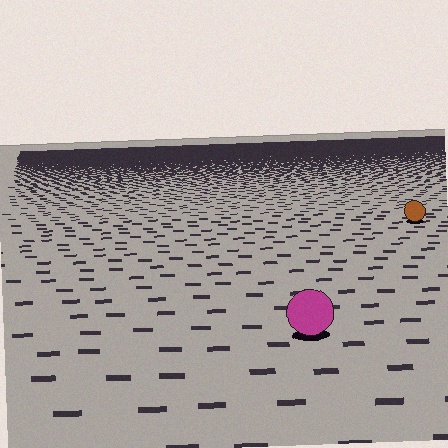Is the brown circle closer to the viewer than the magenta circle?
No. The magenta circle is closer — you can tell from the texture gradient: the ground texture is coarser near it.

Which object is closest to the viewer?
The magenta circle is closest. The texture marks near it are larger and more spread out.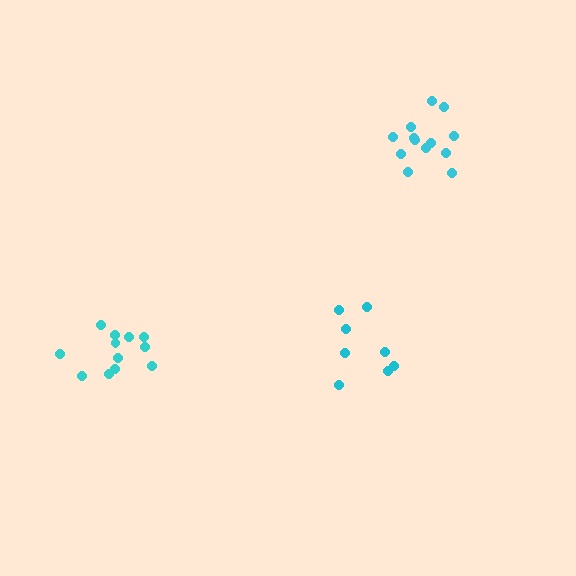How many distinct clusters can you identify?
There are 3 distinct clusters.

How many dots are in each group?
Group 1: 12 dots, Group 2: 8 dots, Group 3: 13 dots (33 total).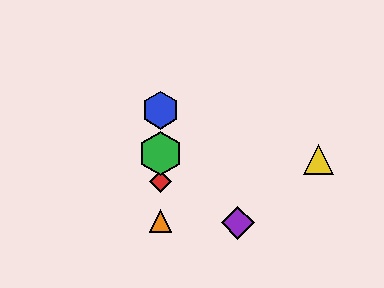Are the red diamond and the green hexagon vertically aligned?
Yes, both are at x≈160.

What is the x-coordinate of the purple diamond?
The purple diamond is at x≈238.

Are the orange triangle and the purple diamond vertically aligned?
No, the orange triangle is at x≈160 and the purple diamond is at x≈238.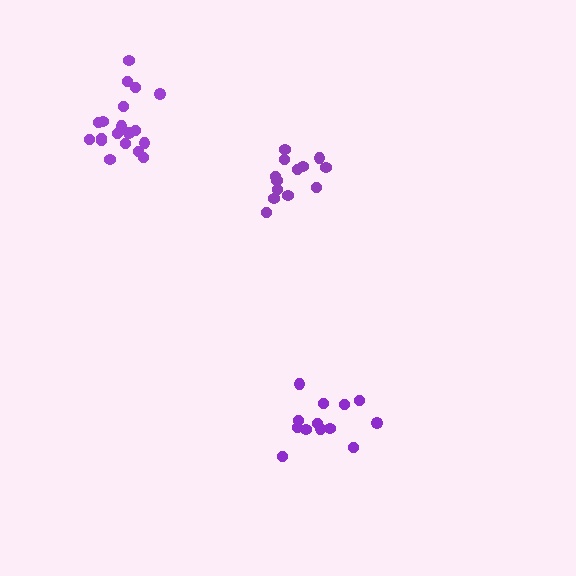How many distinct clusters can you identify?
There are 3 distinct clusters.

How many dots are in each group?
Group 1: 13 dots, Group 2: 13 dots, Group 3: 19 dots (45 total).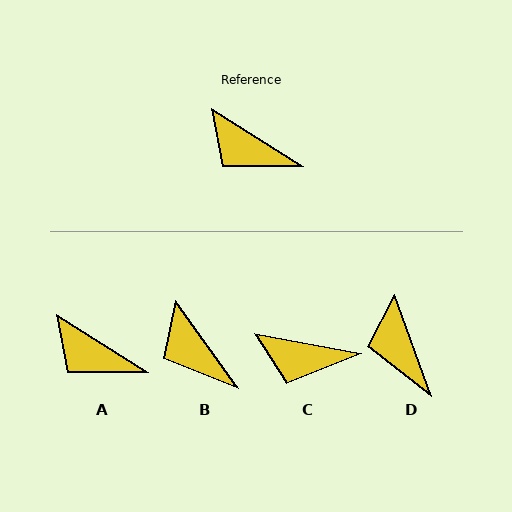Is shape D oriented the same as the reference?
No, it is off by about 38 degrees.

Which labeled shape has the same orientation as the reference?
A.